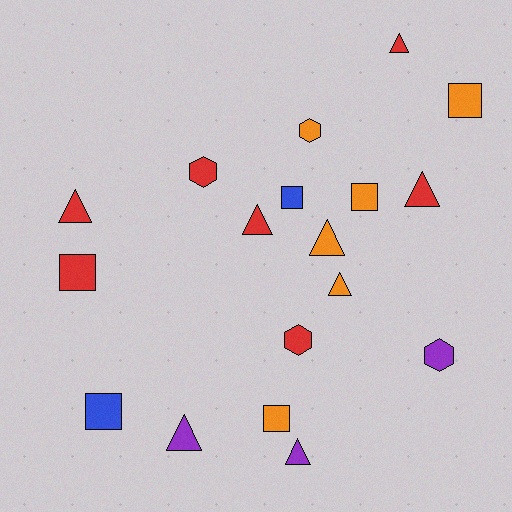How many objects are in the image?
There are 18 objects.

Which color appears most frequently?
Red, with 7 objects.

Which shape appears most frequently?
Triangle, with 8 objects.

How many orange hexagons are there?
There is 1 orange hexagon.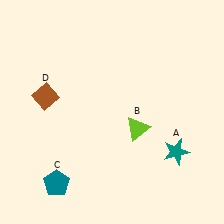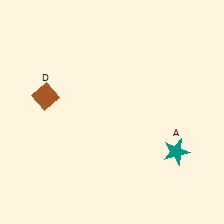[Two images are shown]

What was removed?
The teal pentagon (C), the lime triangle (B) were removed in Image 2.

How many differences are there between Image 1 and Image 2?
There are 2 differences between the two images.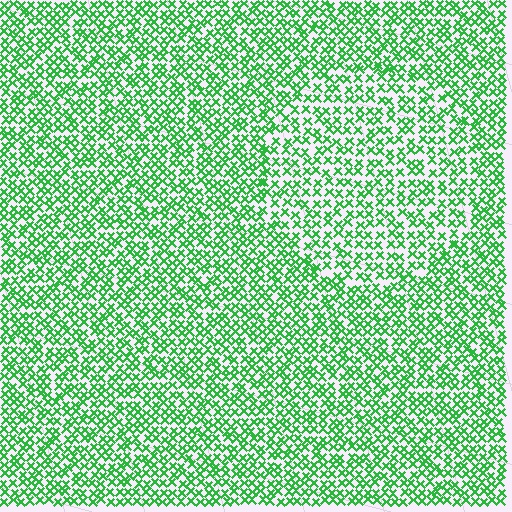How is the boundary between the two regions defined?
The boundary is defined by a change in element density (approximately 1.4x ratio). All elements are the same color, size, and shape.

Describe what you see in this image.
The image contains small green elements arranged at two different densities. A circle-shaped region is visible where the elements are less densely packed than the surrounding area.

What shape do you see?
I see a circle.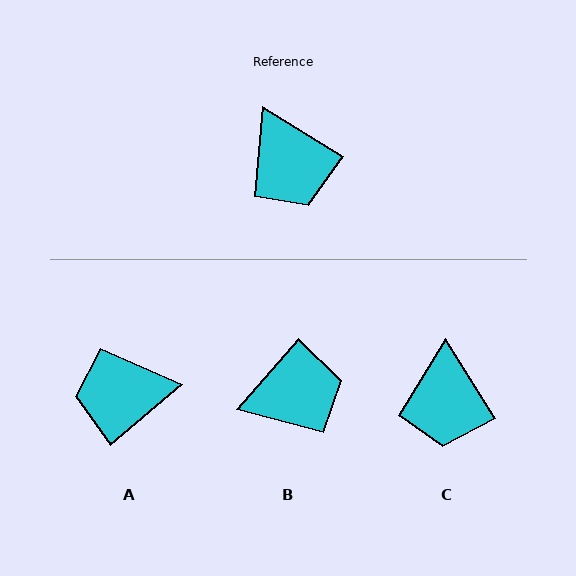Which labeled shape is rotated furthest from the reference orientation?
A, about 108 degrees away.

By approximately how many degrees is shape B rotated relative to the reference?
Approximately 81 degrees counter-clockwise.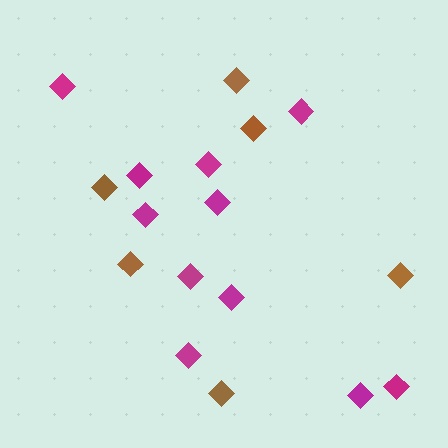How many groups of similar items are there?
There are 2 groups: one group of magenta diamonds (11) and one group of brown diamonds (6).